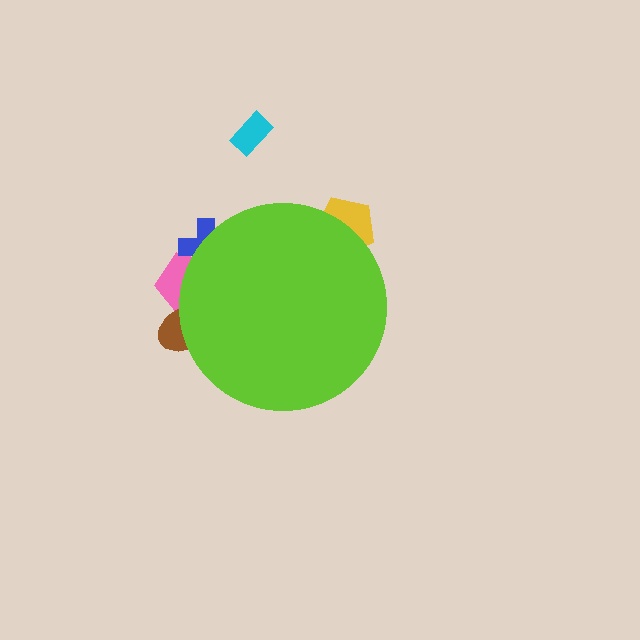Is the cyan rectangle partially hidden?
No, the cyan rectangle is fully visible.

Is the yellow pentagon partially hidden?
Yes, the yellow pentagon is partially hidden behind the lime circle.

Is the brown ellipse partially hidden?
Yes, the brown ellipse is partially hidden behind the lime circle.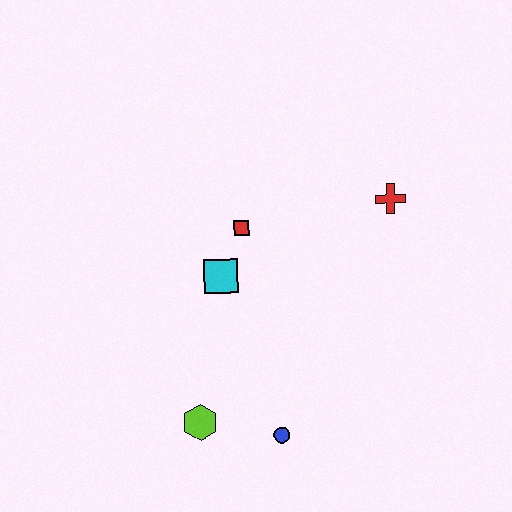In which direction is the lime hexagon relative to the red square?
The lime hexagon is below the red square.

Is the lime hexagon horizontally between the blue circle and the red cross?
No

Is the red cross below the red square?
No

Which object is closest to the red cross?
The red square is closest to the red cross.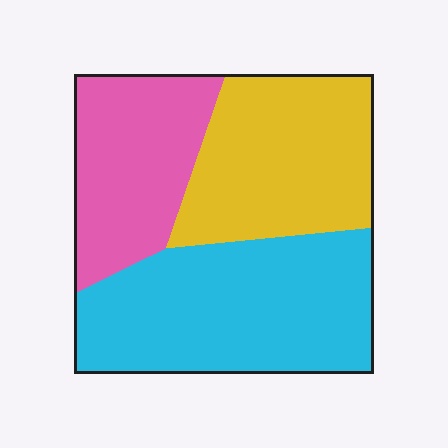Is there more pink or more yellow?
Yellow.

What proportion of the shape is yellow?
Yellow takes up about one third (1/3) of the shape.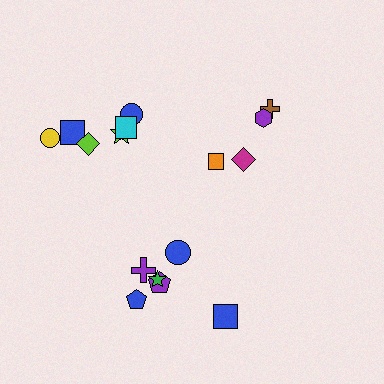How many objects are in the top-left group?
There are 6 objects.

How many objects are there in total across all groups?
There are 16 objects.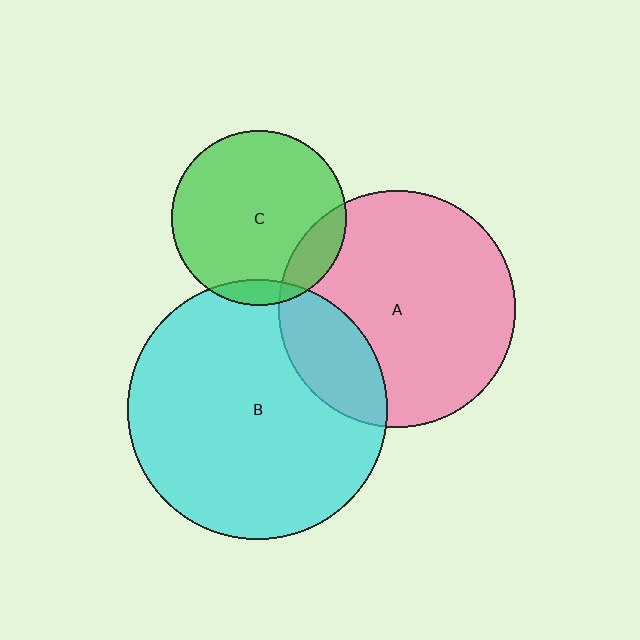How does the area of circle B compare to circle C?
Approximately 2.2 times.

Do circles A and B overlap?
Yes.